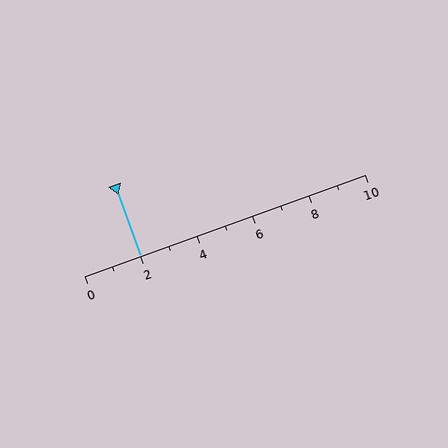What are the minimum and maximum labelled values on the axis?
The axis runs from 0 to 10.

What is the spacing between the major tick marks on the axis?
The major ticks are spaced 2 apart.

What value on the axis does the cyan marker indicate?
The marker indicates approximately 2.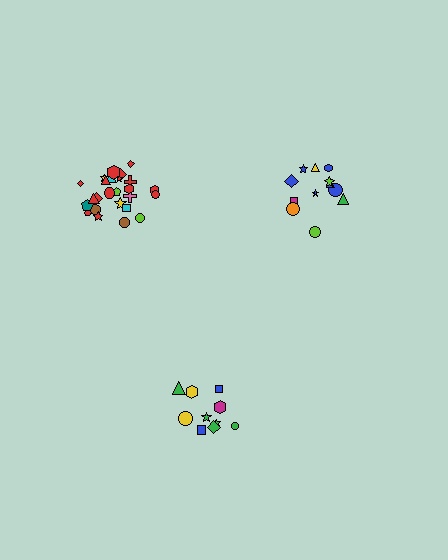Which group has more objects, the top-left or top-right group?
The top-left group.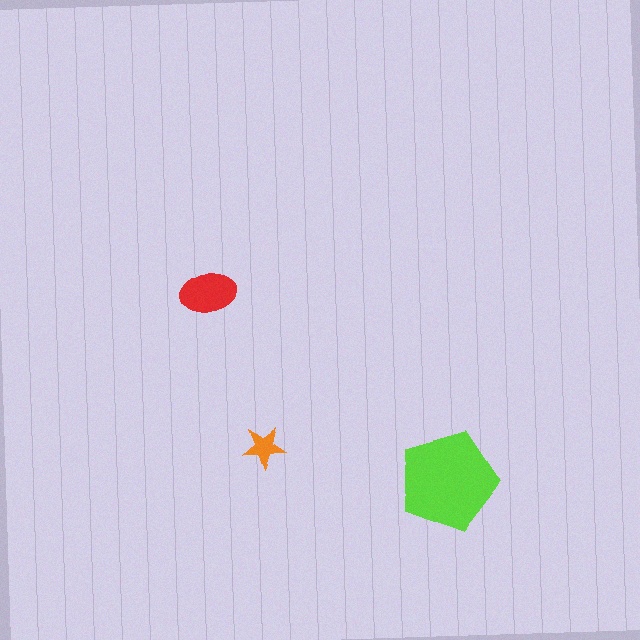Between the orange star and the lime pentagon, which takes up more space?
The lime pentagon.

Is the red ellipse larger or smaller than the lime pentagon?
Smaller.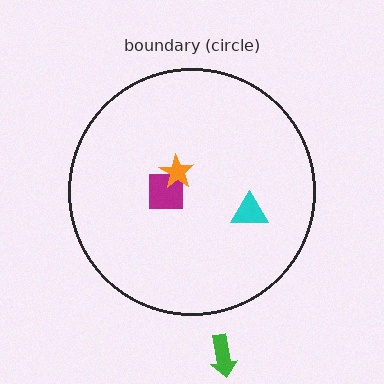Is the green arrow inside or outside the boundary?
Outside.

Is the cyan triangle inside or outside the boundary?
Inside.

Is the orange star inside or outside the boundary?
Inside.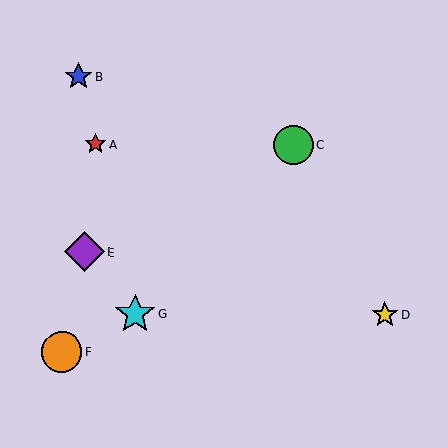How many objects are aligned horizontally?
2 objects (A, C) are aligned horizontally.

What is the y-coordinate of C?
Object C is at y≈145.